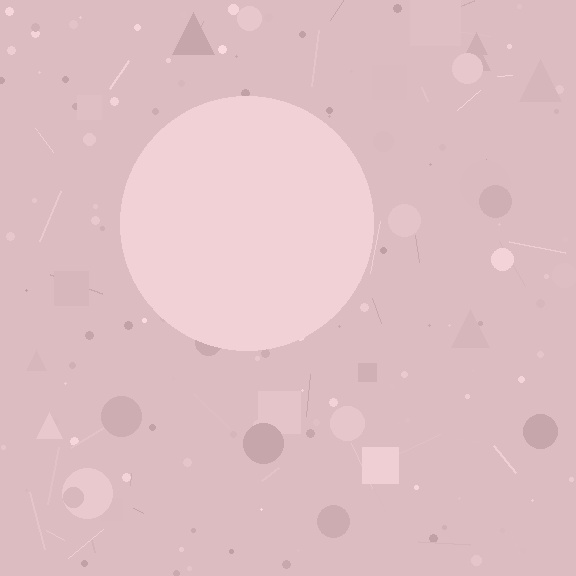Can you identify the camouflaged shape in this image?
The camouflaged shape is a circle.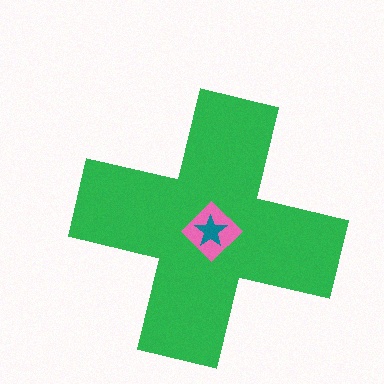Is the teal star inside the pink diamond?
Yes.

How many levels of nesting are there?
3.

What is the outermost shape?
The green cross.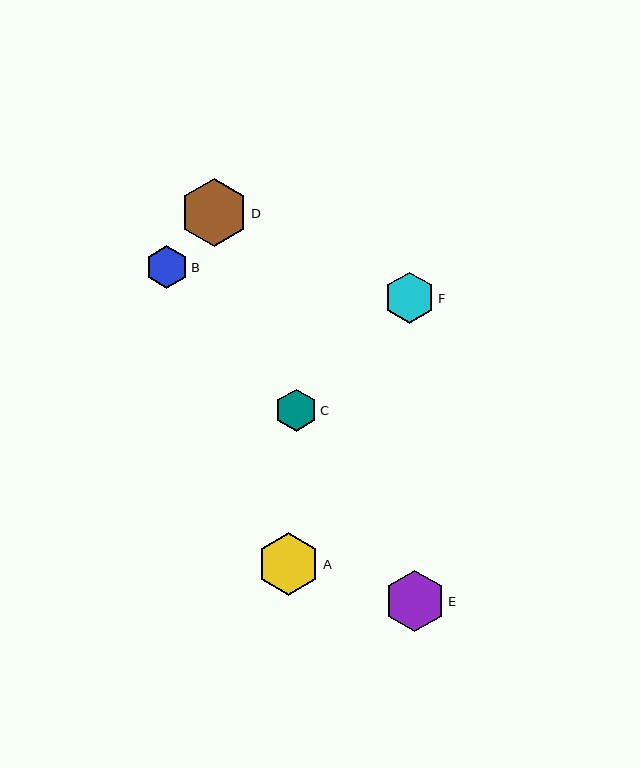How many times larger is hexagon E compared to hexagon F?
Hexagon E is approximately 1.2 times the size of hexagon F.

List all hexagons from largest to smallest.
From largest to smallest: D, A, E, F, B, C.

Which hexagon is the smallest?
Hexagon C is the smallest with a size of approximately 42 pixels.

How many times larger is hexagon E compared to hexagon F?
Hexagon E is approximately 1.2 times the size of hexagon F.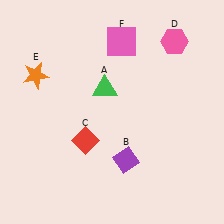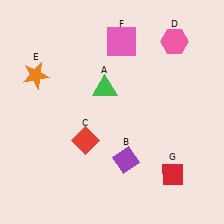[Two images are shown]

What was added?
A red diamond (G) was added in Image 2.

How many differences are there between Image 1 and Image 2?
There is 1 difference between the two images.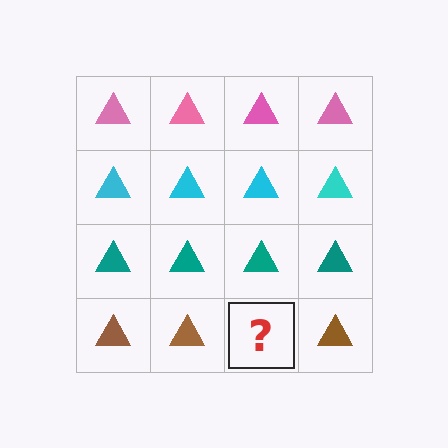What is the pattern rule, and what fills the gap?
The rule is that each row has a consistent color. The gap should be filled with a brown triangle.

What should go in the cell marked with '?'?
The missing cell should contain a brown triangle.